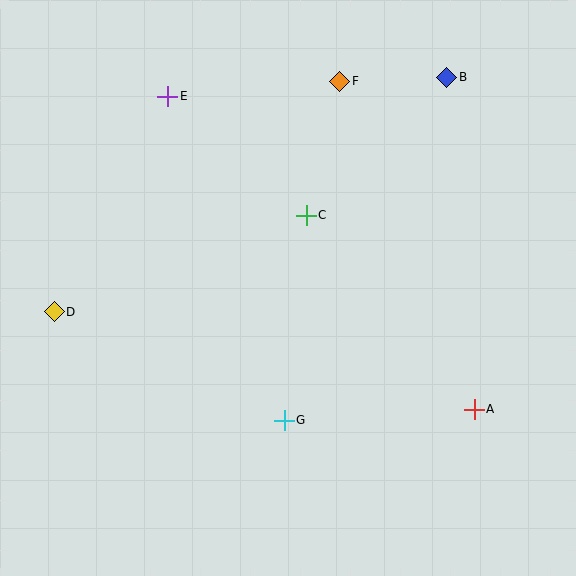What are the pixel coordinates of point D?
Point D is at (54, 312).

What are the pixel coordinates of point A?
Point A is at (474, 409).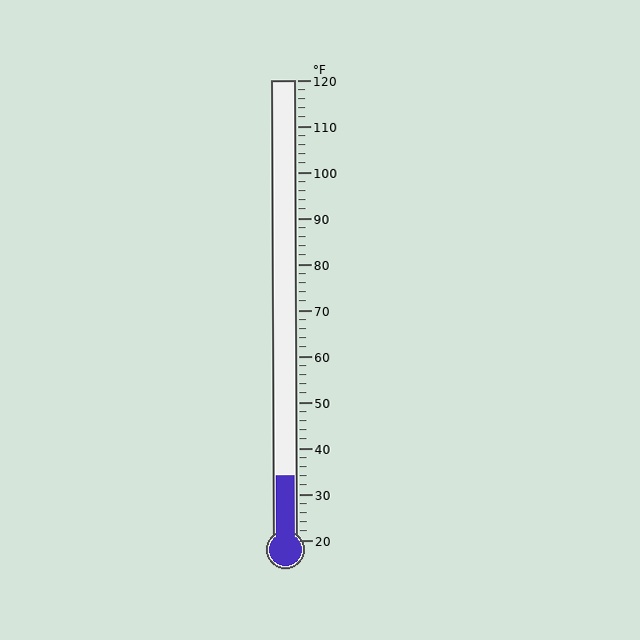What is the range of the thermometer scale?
The thermometer scale ranges from 20°F to 120°F.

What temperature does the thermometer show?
The thermometer shows approximately 34°F.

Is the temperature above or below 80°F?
The temperature is below 80°F.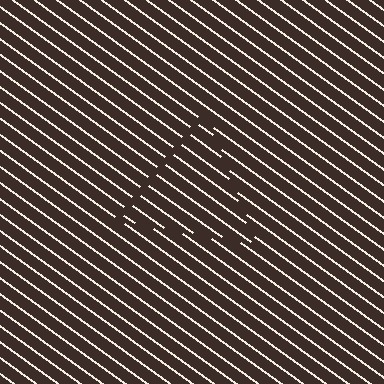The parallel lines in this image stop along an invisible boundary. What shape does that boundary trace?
An illusory triangle. The interior of the shape contains the same grating, shifted by half a period — the contour is defined by the phase discontinuity where line-ends from the inner and outer gratings abut.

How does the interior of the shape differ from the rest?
The interior of the shape contains the same grating, shifted by half a period — the contour is defined by the phase discontinuity where line-ends from the inner and outer gratings abut.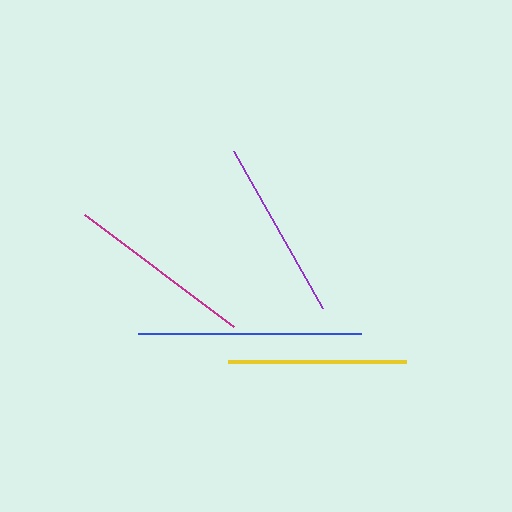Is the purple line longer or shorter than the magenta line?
The magenta line is longer than the purple line.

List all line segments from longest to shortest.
From longest to shortest: blue, magenta, purple, yellow.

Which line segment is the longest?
The blue line is the longest at approximately 222 pixels.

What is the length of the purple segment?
The purple segment is approximately 180 pixels long.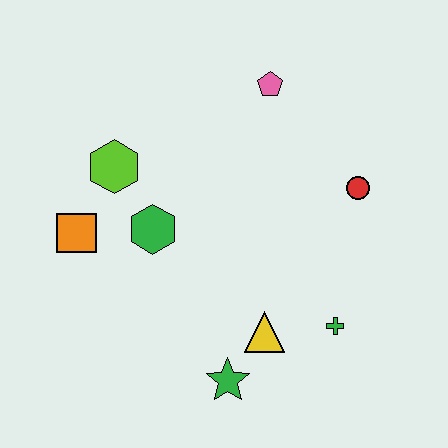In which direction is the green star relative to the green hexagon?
The green star is below the green hexagon.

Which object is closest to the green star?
The yellow triangle is closest to the green star.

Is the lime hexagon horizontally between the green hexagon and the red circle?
No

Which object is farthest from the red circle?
The orange square is farthest from the red circle.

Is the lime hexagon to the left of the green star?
Yes